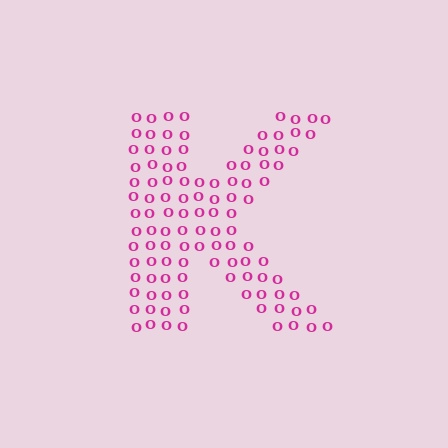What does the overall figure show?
The overall figure shows the letter K.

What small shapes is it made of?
It is made of small letter O's.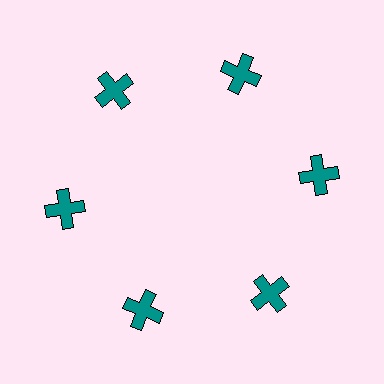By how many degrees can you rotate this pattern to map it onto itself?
The pattern maps onto itself every 60 degrees of rotation.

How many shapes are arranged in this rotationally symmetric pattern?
There are 6 shapes, arranged in 6 groups of 1.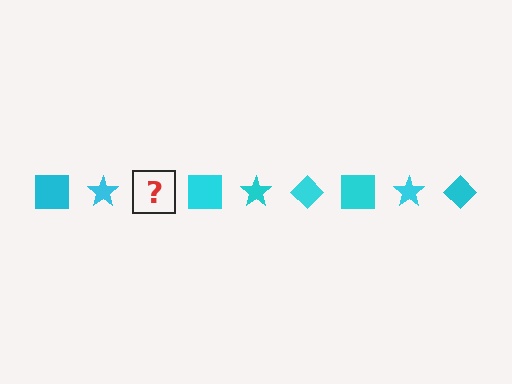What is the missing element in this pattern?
The missing element is a cyan diamond.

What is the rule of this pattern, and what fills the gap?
The rule is that the pattern cycles through square, star, diamond shapes in cyan. The gap should be filled with a cyan diamond.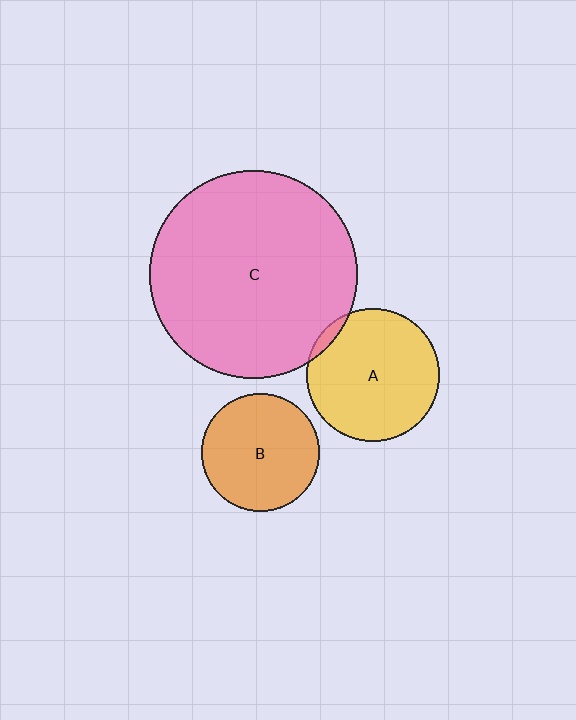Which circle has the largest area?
Circle C (pink).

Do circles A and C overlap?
Yes.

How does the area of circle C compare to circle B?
Approximately 3.1 times.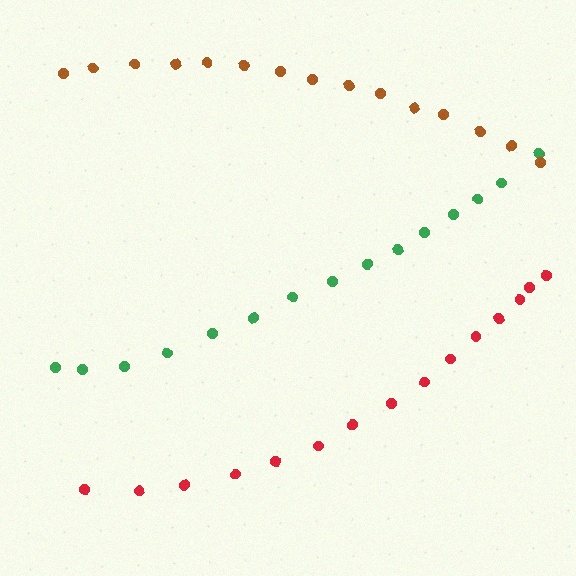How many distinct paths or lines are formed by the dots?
There are 3 distinct paths.